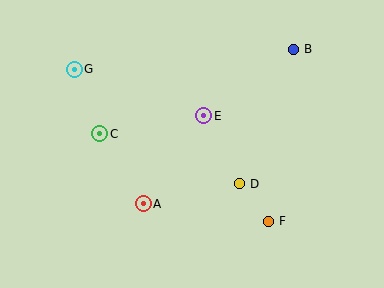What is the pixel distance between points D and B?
The distance between D and B is 145 pixels.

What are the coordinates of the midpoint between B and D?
The midpoint between B and D is at (267, 117).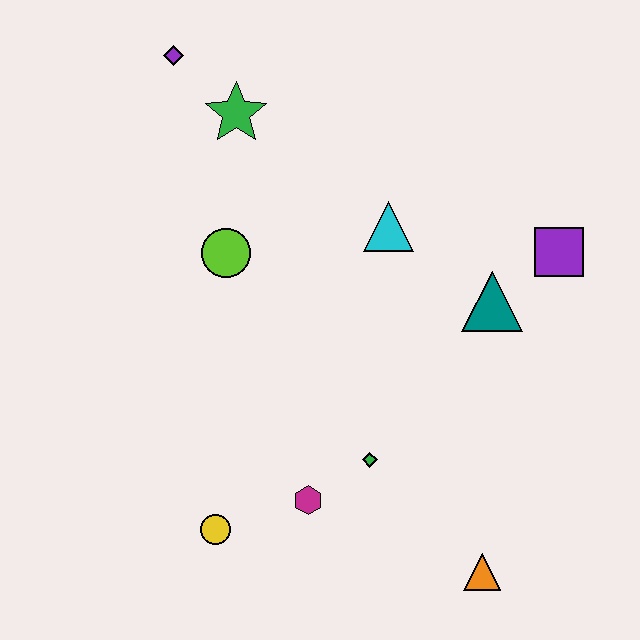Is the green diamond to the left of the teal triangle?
Yes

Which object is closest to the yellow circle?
The magenta hexagon is closest to the yellow circle.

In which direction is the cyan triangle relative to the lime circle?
The cyan triangle is to the right of the lime circle.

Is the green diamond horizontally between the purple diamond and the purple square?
Yes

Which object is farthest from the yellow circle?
The purple diamond is farthest from the yellow circle.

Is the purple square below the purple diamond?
Yes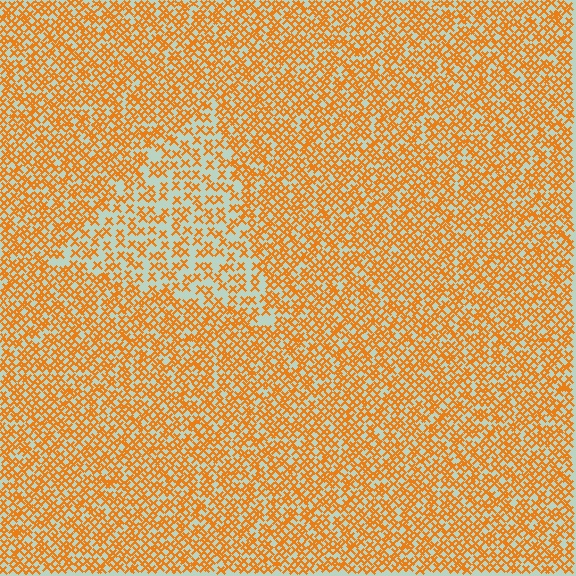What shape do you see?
I see a triangle.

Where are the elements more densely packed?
The elements are more densely packed outside the triangle boundary.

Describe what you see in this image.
The image contains small orange elements arranged at two different densities. A triangle-shaped region is visible where the elements are less densely packed than the surrounding area.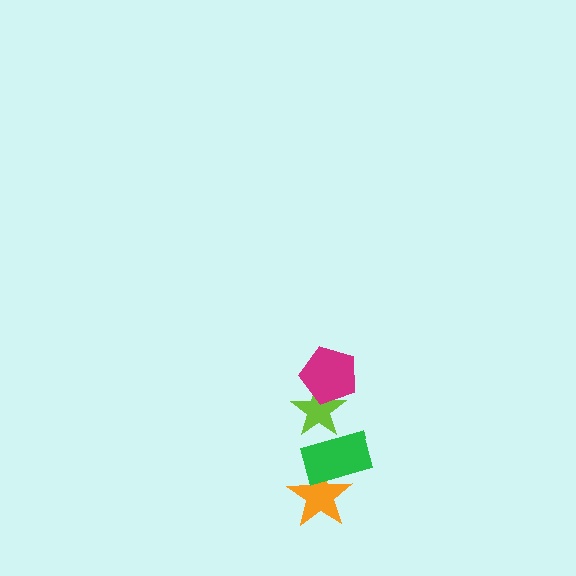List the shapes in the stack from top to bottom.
From top to bottom: the magenta pentagon, the lime star, the green rectangle, the orange star.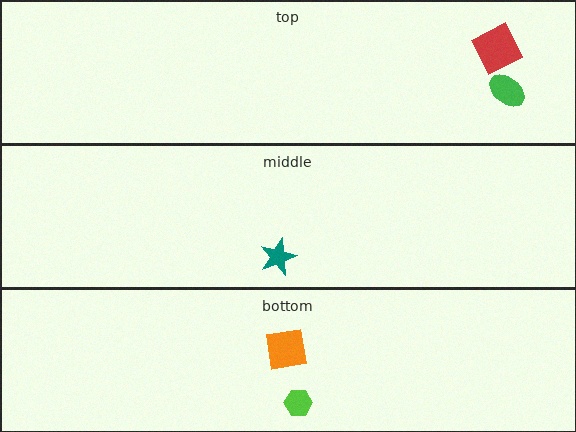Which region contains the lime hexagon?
The bottom region.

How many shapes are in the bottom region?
2.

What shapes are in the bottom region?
The orange square, the lime hexagon.